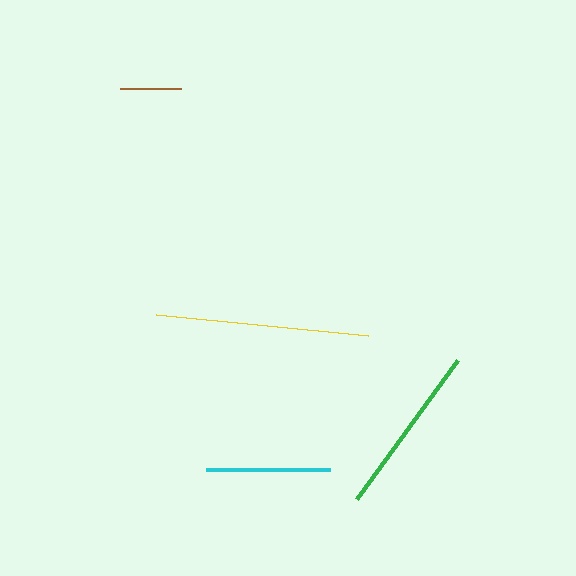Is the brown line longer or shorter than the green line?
The green line is longer than the brown line.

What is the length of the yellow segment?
The yellow segment is approximately 213 pixels long.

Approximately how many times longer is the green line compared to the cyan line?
The green line is approximately 1.4 times the length of the cyan line.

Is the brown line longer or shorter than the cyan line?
The cyan line is longer than the brown line.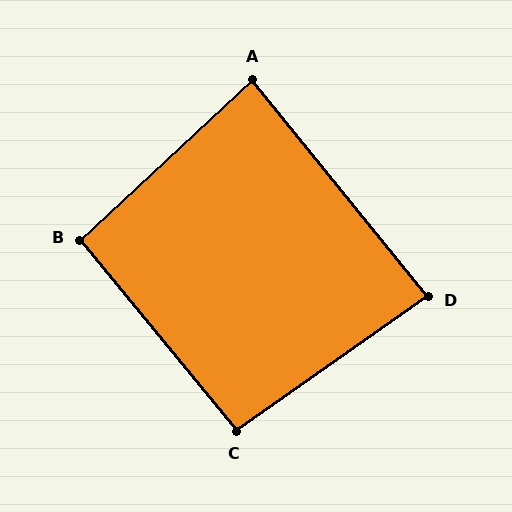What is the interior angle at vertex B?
Approximately 94 degrees (approximately right).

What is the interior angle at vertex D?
Approximately 86 degrees (approximately right).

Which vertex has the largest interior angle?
C, at approximately 94 degrees.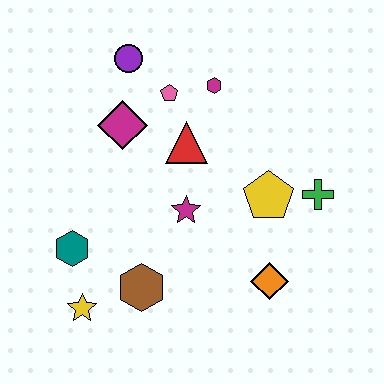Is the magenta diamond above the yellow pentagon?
Yes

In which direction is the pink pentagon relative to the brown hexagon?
The pink pentagon is above the brown hexagon.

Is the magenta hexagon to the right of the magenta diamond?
Yes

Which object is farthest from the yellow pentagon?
The yellow star is farthest from the yellow pentagon.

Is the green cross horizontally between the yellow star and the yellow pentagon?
No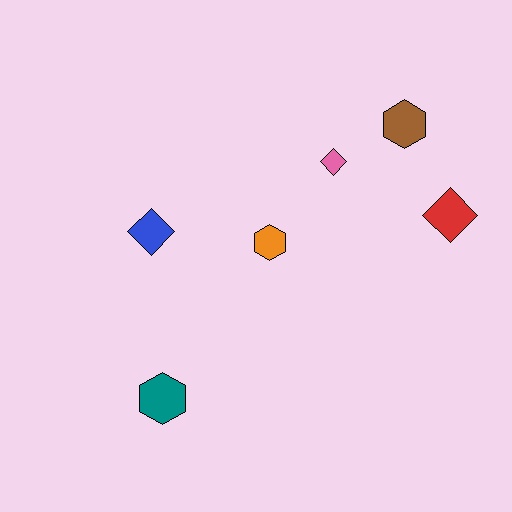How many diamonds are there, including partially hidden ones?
There are 3 diamonds.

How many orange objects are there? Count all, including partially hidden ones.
There is 1 orange object.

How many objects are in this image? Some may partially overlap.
There are 6 objects.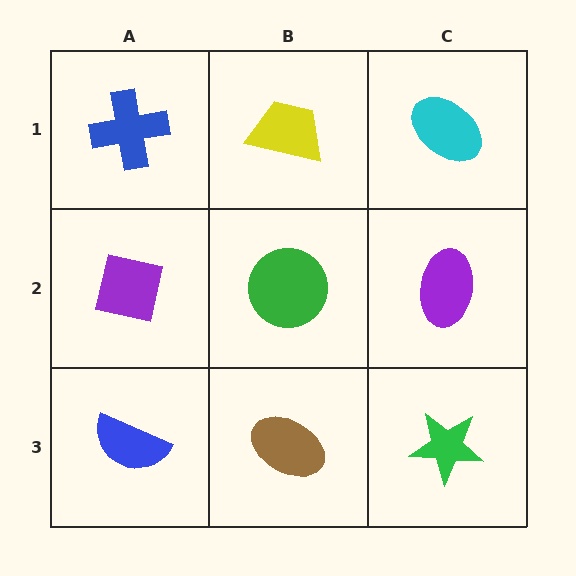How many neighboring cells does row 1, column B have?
3.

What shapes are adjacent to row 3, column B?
A green circle (row 2, column B), a blue semicircle (row 3, column A), a green star (row 3, column C).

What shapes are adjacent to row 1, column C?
A purple ellipse (row 2, column C), a yellow trapezoid (row 1, column B).